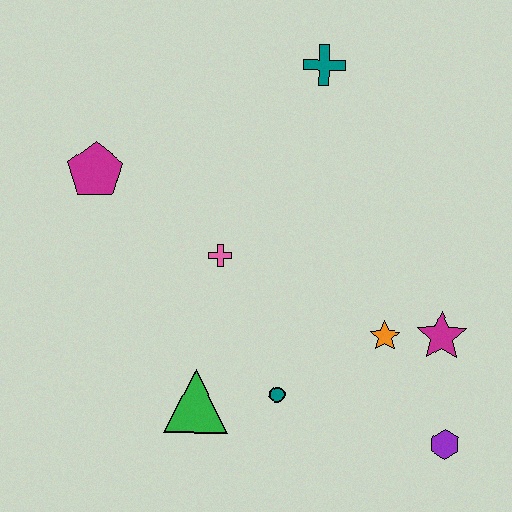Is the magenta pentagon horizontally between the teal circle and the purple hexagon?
No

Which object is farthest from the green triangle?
The teal cross is farthest from the green triangle.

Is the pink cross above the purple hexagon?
Yes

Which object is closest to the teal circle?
The green triangle is closest to the teal circle.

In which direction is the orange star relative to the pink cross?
The orange star is to the right of the pink cross.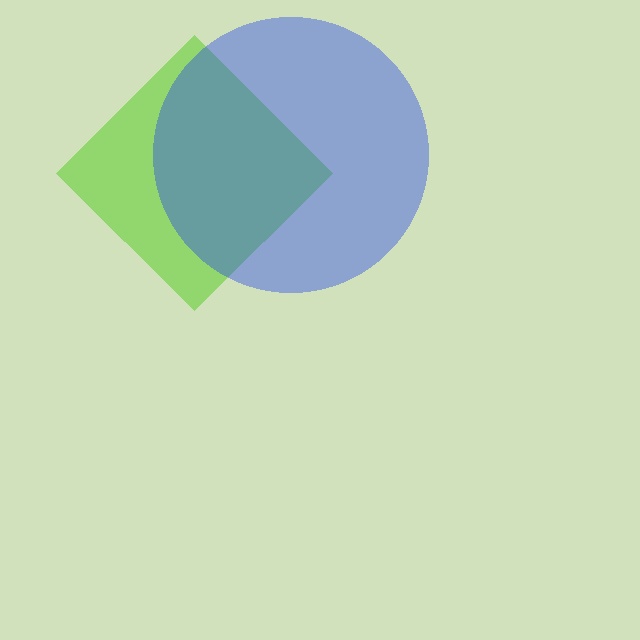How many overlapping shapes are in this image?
There are 2 overlapping shapes in the image.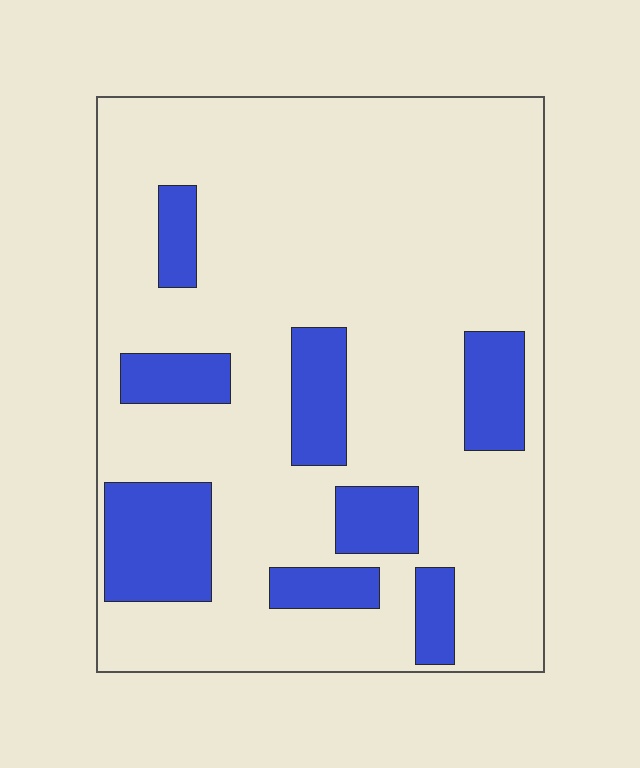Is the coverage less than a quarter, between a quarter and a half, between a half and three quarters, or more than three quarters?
Less than a quarter.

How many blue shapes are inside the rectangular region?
8.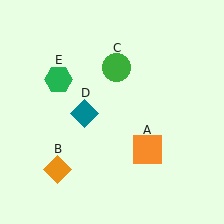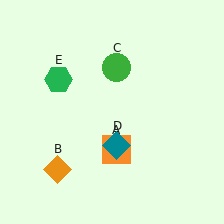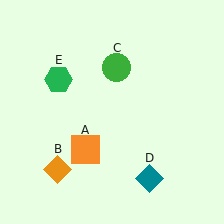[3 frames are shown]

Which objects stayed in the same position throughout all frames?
Orange diamond (object B) and green circle (object C) and green hexagon (object E) remained stationary.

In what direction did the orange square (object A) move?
The orange square (object A) moved left.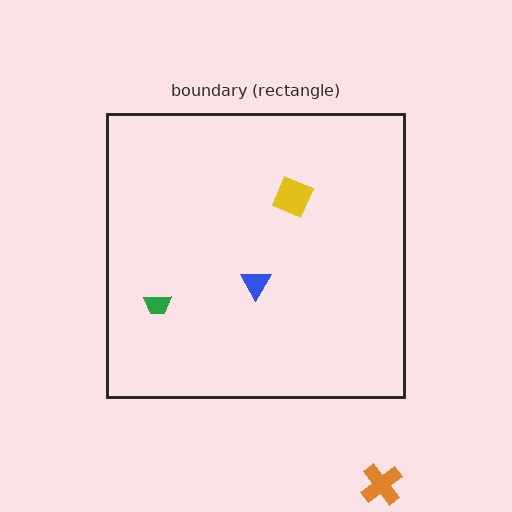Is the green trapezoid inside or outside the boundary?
Inside.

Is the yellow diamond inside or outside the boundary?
Inside.